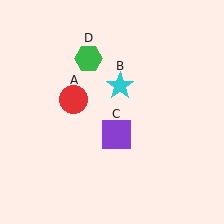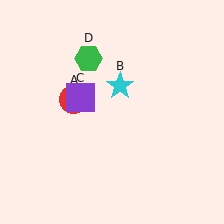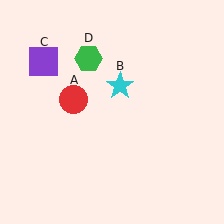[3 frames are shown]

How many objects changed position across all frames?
1 object changed position: purple square (object C).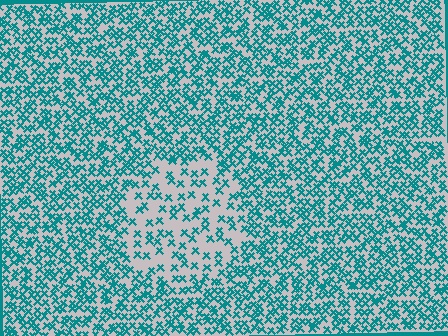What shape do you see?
I see a circle.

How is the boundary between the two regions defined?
The boundary is defined by a change in element density (approximately 2.2x ratio). All elements are the same color, size, and shape.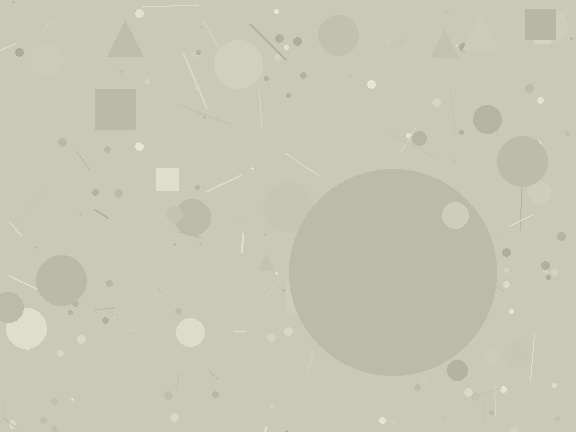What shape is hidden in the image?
A circle is hidden in the image.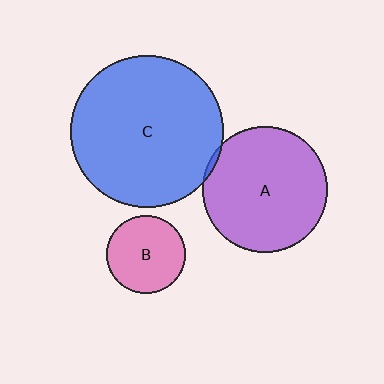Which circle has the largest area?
Circle C (blue).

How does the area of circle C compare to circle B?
Approximately 3.8 times.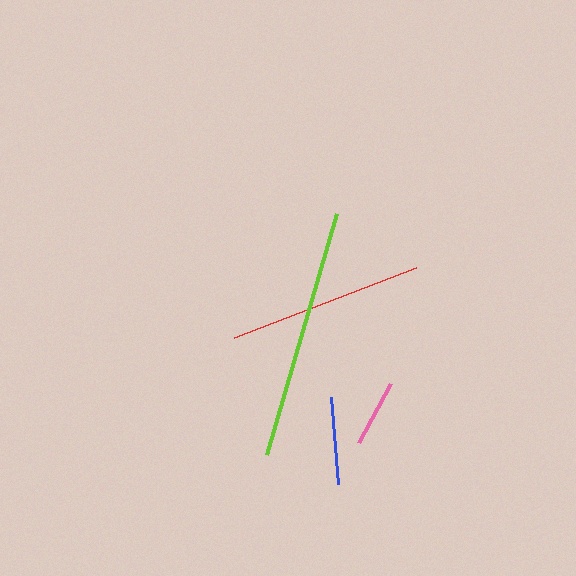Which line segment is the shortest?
The pink line is the shortest at approximately 67 pixels.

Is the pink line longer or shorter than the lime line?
The lime line is longer than the pink line.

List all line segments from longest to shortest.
From longest to shortest: lime, red, blue, pink.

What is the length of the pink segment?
The pink segment is approximately 67 pixels long.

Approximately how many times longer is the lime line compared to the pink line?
The lime line is approximately 3.7 times the length of the pink line.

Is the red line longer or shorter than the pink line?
The red line is longer than the pink line.